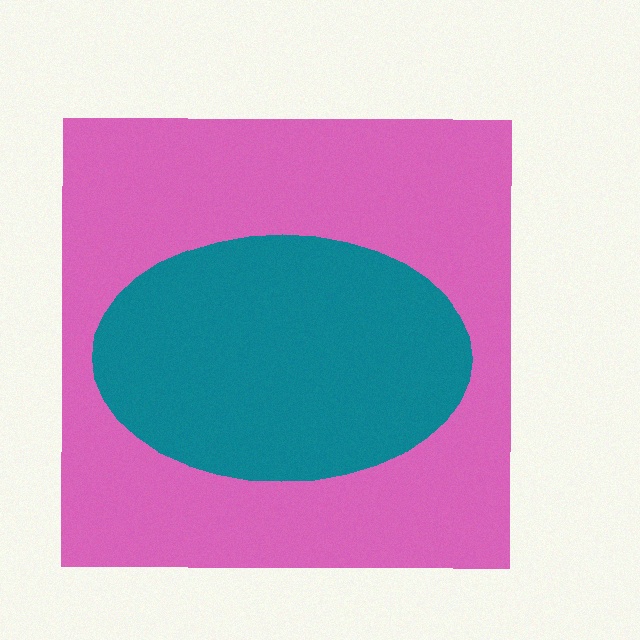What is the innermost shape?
The teal ellipse.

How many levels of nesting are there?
2.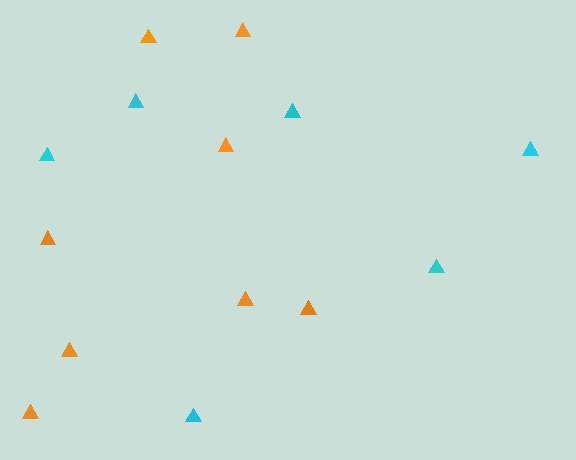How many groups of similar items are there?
There are 2 groups: one group of cyan triangles (6) and one group of orange triangles (8).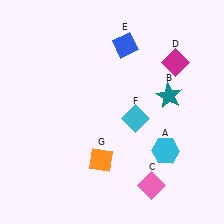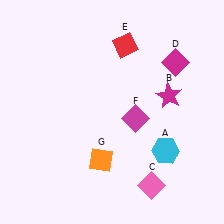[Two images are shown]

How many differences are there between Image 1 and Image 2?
There are 3 differences between the two images.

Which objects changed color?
B changed from teal to magenta. E changed from blue to red. F changed from cyan to magenta.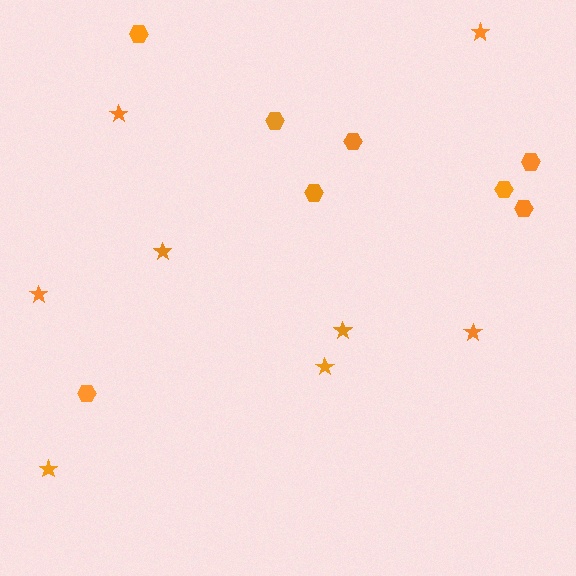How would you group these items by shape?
There are 2 groups: one group of stars (8) and one group of hexagons (8).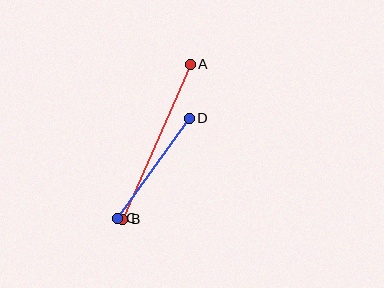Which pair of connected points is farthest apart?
Points A and B are farthest apart.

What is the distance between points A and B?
The distance is approximately 169 pixels.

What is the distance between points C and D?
The distance is approximately 123 pixels.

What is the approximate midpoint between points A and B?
The midpoint is at approximately (157, 142) pixels.